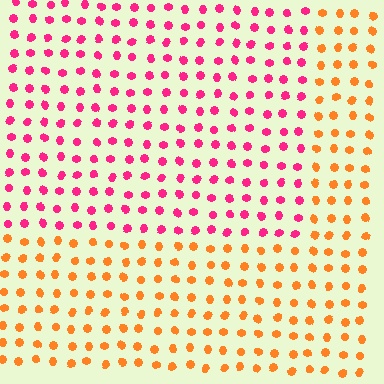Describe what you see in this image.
The image is filled with small orange elements in a uniform arrangement. A rectangle-shaped region is visible where the elements are tinted to a slightly different hue, forming a subtle color boundary.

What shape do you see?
I see a rectangle.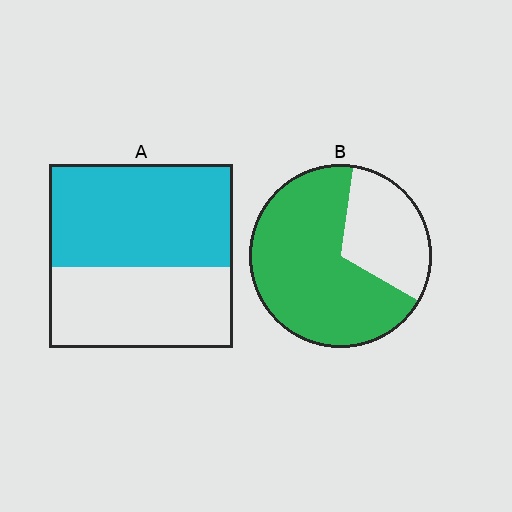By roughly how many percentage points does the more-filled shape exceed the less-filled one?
By roughly 15 percentage points (B over A).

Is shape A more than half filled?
Yes.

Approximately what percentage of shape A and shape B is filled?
A is approximately 55% and B is approximately 70%.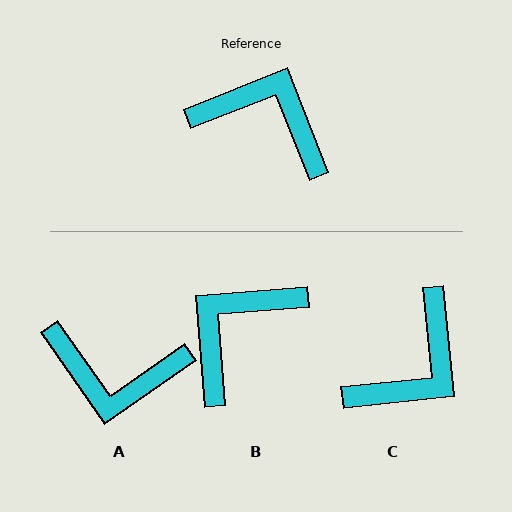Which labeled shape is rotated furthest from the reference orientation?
A, about 167 degrees away.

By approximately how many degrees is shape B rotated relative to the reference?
Approximately 73 degrees counter-clockwise.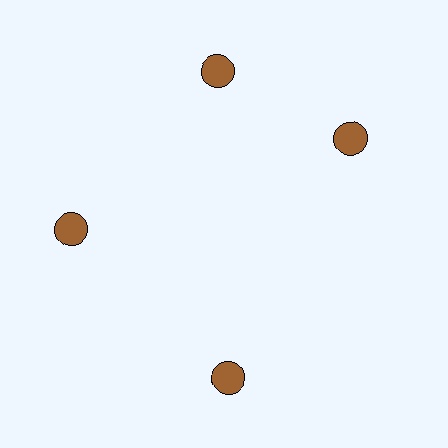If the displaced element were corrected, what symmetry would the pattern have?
It would have 4-fold rotational symmetry — the pattern would map onto itself every 90 degrees.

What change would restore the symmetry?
The symmetry would be restored by rotating it back into even spacing with its neighbors so that all 4 circles sit at equal angles and equal distance from the center.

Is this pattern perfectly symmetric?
No. The 4 brown circles are arranged in a ring, but one element near the 3 o'clock position is rotated out of alignment along the ring, breaking the 4-fold rotational symmetry.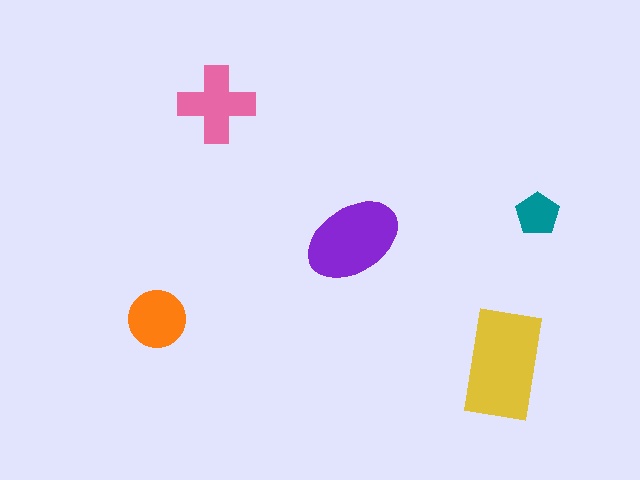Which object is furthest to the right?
The teal pentagon is rightmost.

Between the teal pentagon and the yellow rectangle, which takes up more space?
The yellow rectangle.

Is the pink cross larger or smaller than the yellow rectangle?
Smaller.